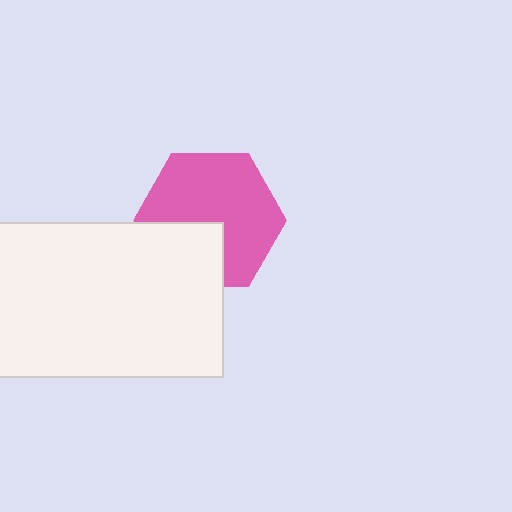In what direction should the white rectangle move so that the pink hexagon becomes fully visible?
The white rectangle should move down. That is the shortest direction to clear the overlap and leave the pink hexagon fully visible.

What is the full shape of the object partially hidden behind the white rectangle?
The partially hidden object is a pink hexagon.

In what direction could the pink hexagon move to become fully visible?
The pink hexagon could move up. That would shift it out from behind the white rectangle entirely.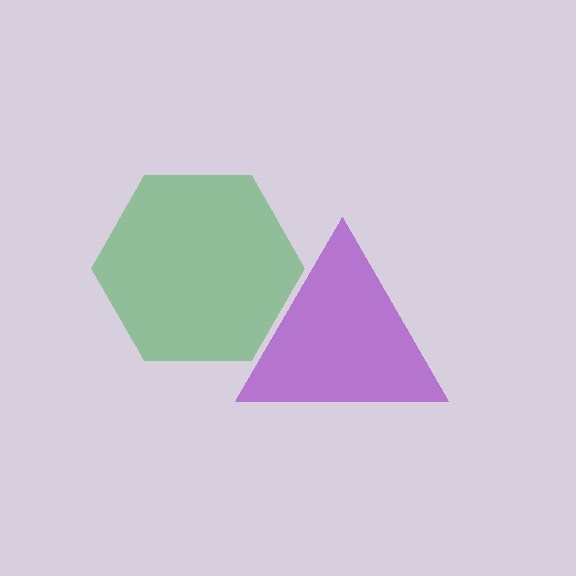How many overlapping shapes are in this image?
There are 2 overlapping shapes in the image.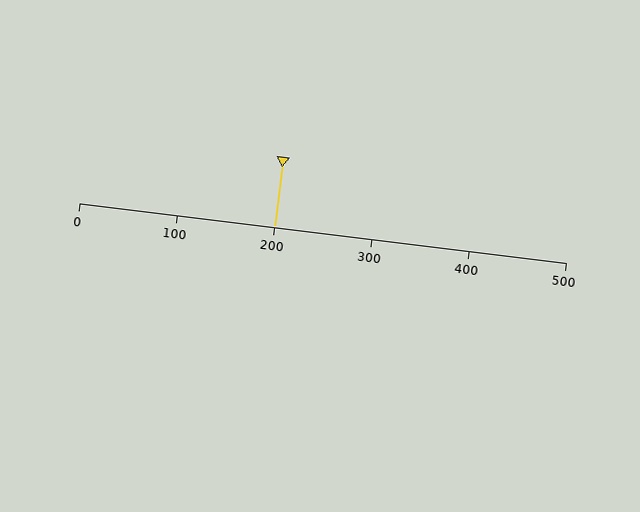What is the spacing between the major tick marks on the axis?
The major ticks are spaced 100 apart.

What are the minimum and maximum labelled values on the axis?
The axis runs from 0 to 500.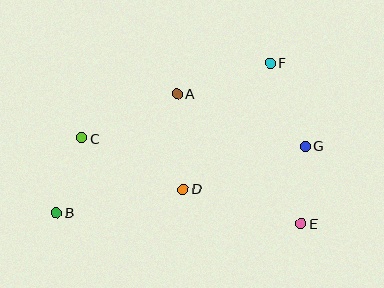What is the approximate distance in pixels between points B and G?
The distance between B and G is approximately 258 pixels.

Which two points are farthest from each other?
Points B and F are farthest from each other.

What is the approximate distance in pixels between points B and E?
The distance between B and E is approximately 245 pixels.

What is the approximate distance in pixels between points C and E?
The distance between C and E is approximately 235 pixels.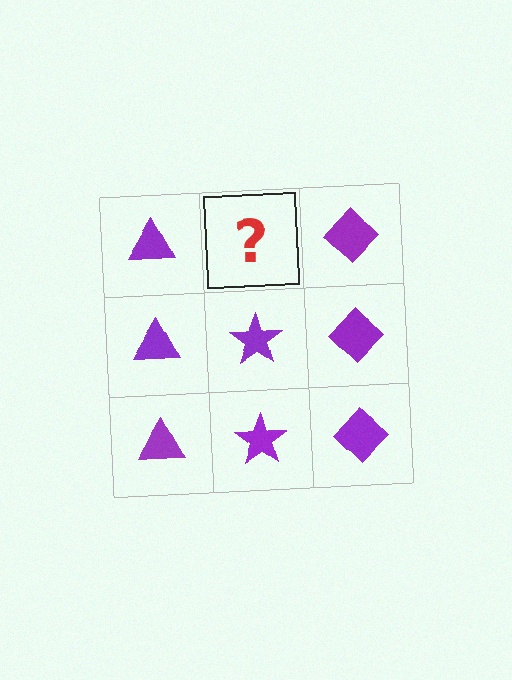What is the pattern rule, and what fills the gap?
The rule is that each column has a consistent shape. The gap should be filled with a purple star.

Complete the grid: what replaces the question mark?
The question mark should be replaced with a purple star.